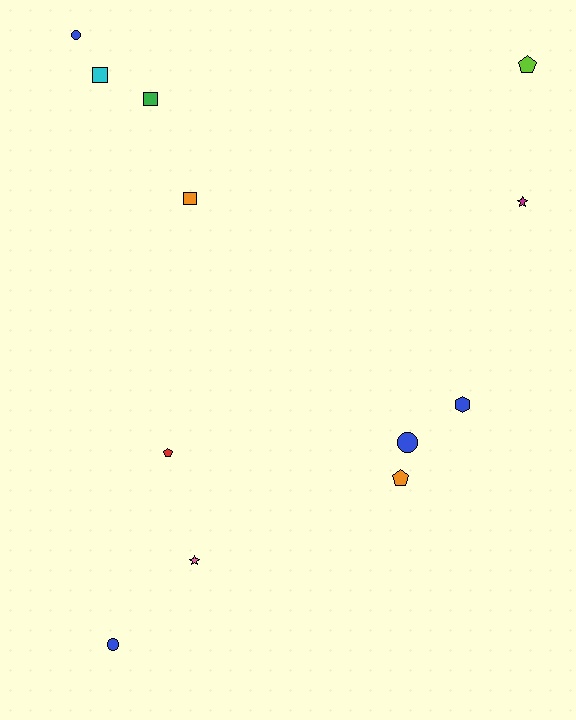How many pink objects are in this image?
There is 1 pink object.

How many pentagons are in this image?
There are 3 pentagons.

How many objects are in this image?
There are 12 objects.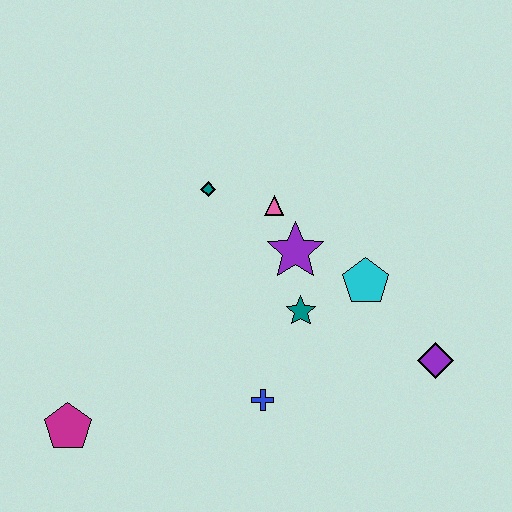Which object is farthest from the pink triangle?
The magenta pentagon is farthest from the pink triangle.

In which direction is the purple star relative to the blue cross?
The purple star is above the blue cross.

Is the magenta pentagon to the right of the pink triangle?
No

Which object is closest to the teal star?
The purple star is closest to the teal star.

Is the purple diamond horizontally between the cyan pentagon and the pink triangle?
No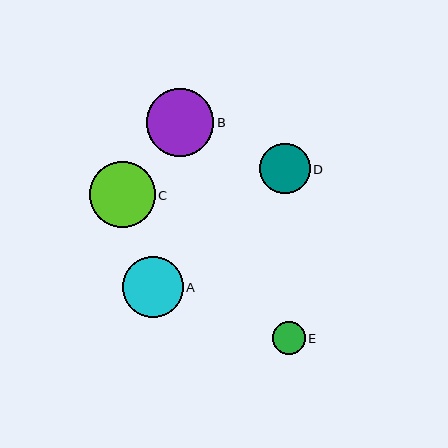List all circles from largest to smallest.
From largest to smallest: B, C, A, D, E.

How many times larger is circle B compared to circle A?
Circle B is approximately 1.1 times the size of circle A.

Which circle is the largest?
Circle B is the largest with a size of approximately 68 pixels.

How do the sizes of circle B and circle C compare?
Circle B and circle C are approximately the same size.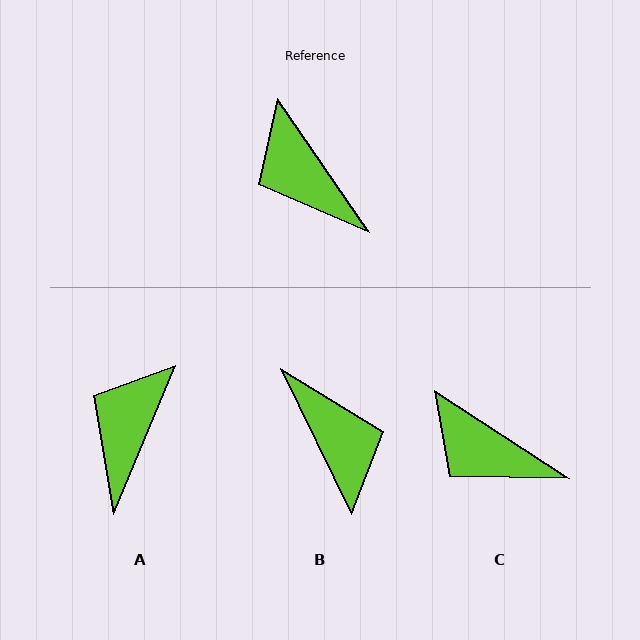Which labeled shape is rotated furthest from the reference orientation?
B, about 172 degrees away.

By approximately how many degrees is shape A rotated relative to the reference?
Approximately 57 degrees clockwise.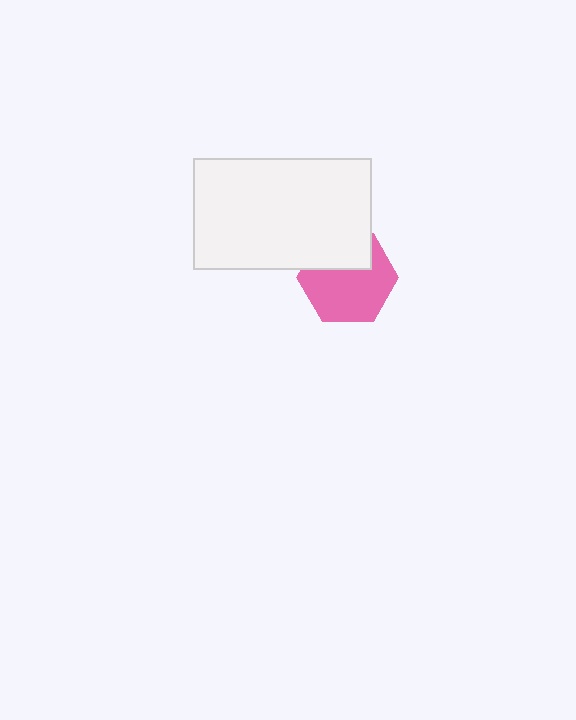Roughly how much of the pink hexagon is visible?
Most of it is visible (roughly 68%).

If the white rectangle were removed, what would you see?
You would see the complete pink hexagon.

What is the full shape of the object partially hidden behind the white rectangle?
The partially hidden object is a pink hexagon.